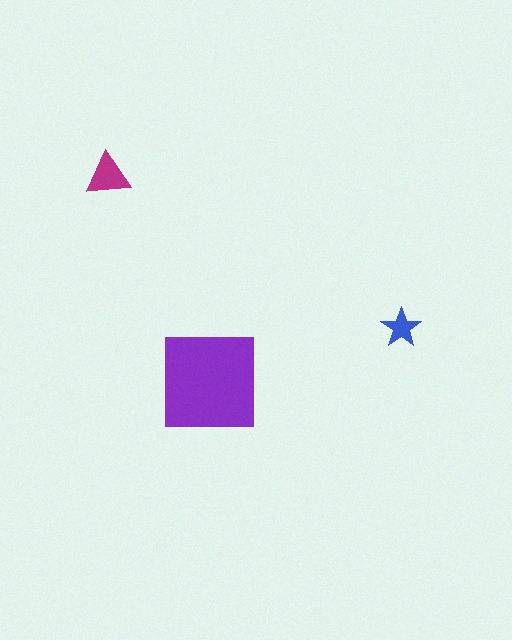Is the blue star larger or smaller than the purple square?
Smaller.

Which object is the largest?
The purple square.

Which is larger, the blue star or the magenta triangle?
The magenta triangle.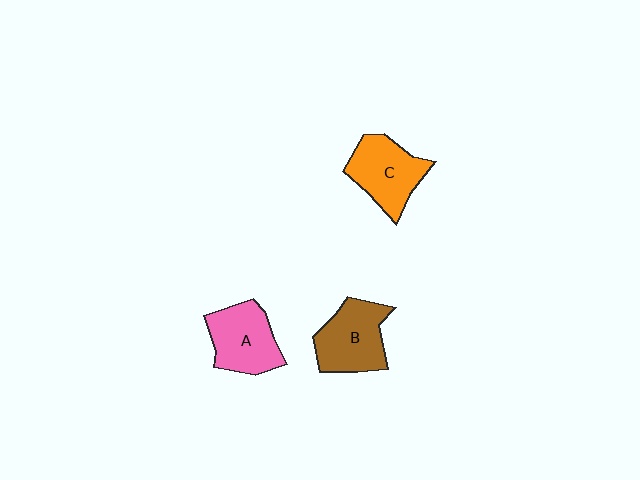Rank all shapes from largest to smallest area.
From largest to smallest: B (brown), C (orange), A (pink).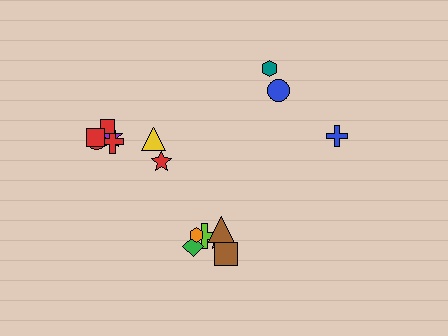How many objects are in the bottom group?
There are 6 objects.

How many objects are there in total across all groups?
There are 16 objects.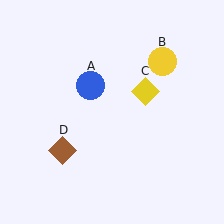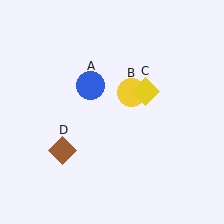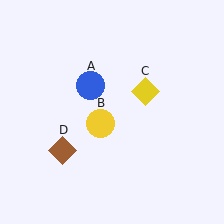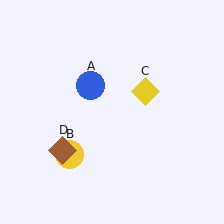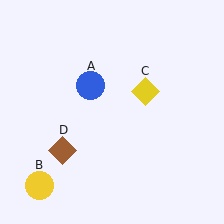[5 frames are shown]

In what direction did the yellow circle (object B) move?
The yellow circle (object B) moved down and to the left.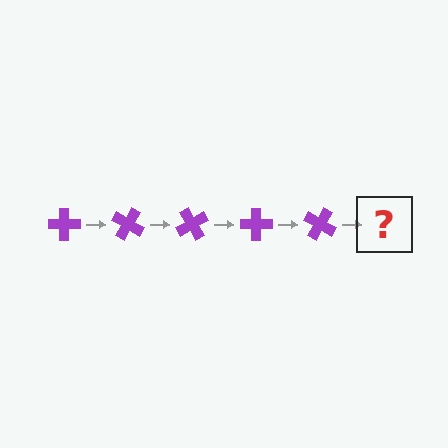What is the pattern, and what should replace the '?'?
The pattern is that the cross rotates 30 degrees each step. The '?' should be a purple cross rotated 150 degrees.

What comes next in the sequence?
The next element should be a purple cross rotated 150 degrees.